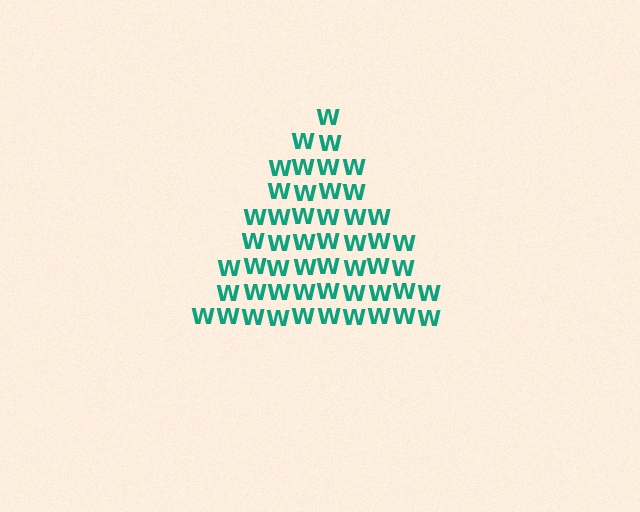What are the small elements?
The small elements are letter W's.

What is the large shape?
The large shape is a triangle.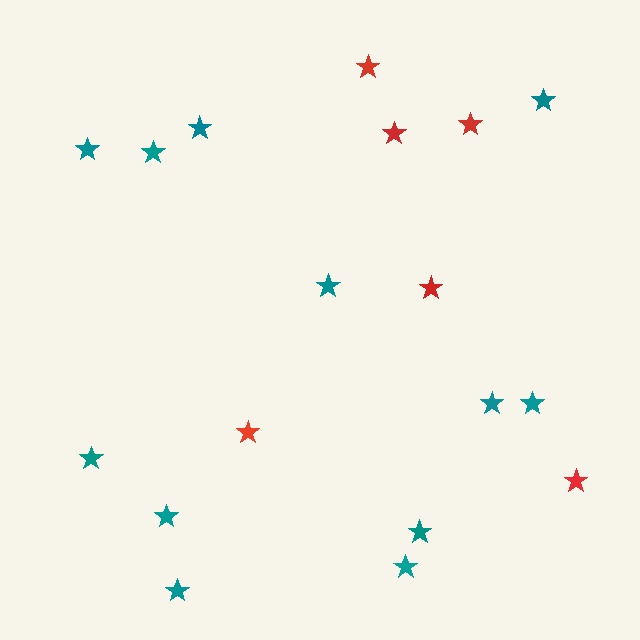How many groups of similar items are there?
There are 2 groups: one group of teal stars (12) and one group of red stars (6).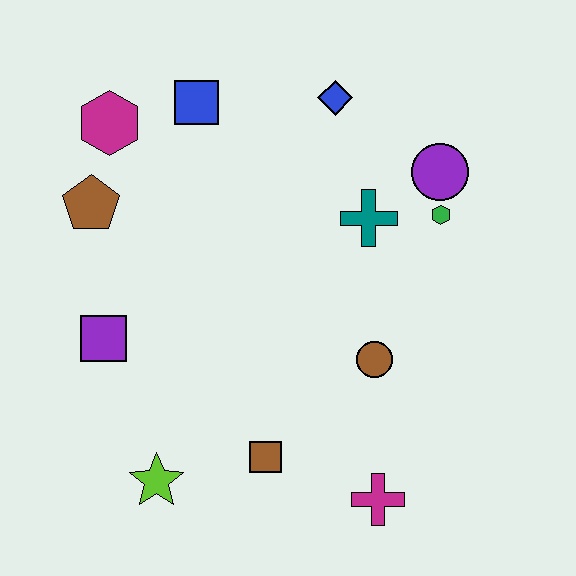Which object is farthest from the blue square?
The magenta cross is farthest from the blue square.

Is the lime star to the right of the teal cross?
No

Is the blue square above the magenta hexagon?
Yes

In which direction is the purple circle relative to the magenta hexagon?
The purple circle is to the right of the magenta hexagon.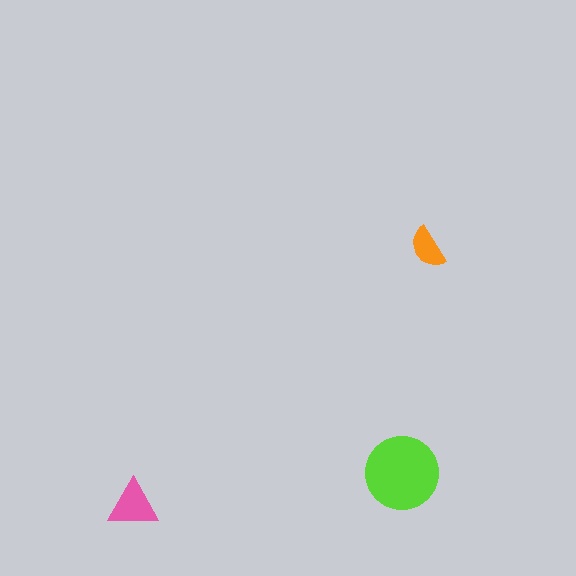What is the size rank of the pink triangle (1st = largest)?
2nd.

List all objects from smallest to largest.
The orange semicircle, the pink triangle, the lime circle.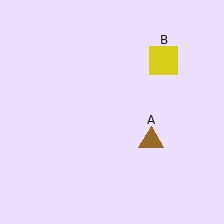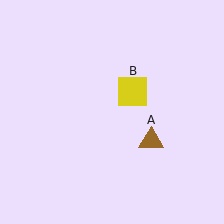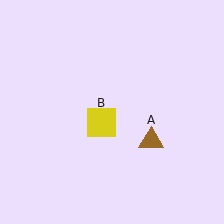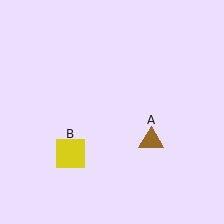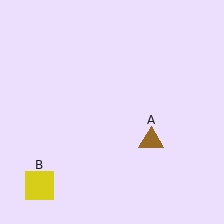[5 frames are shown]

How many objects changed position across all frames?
1 object changed position: yellow square (object B).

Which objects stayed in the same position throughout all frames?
Brown triangle (object A) remained stationary.